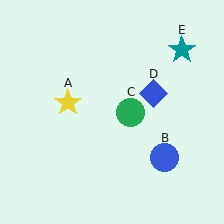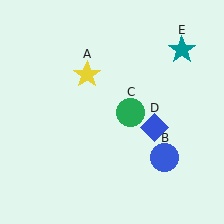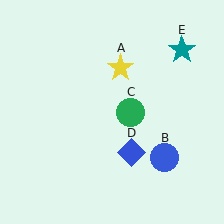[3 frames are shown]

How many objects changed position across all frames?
2 objects changed position: yellow star (object A), blue diamond (object D).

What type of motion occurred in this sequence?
The yellow star (object A), blue diamond (object D) rotated clockwise around the center of the scene.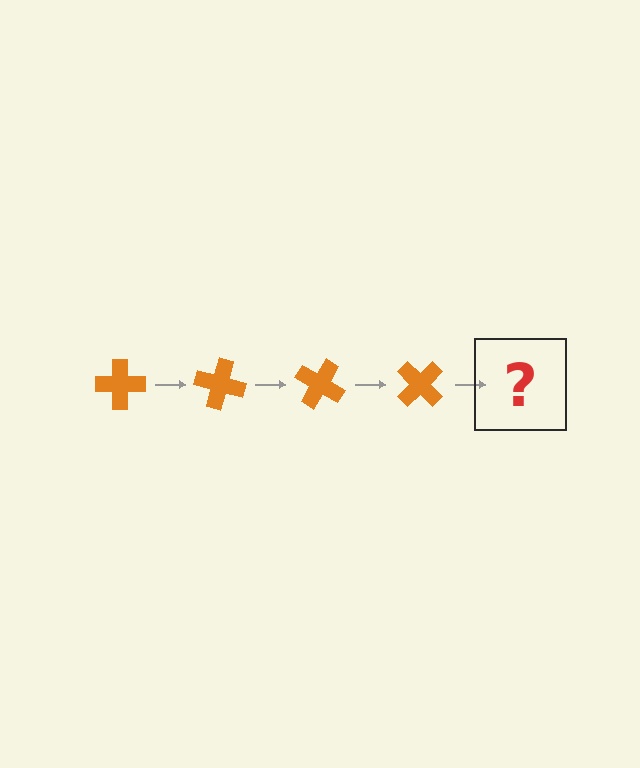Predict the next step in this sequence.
The next step is an orange cross rotated 60 degrees.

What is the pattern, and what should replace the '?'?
The pattern is that the cross rotates 15 degrees each step. The '?' should be an orange cross rotated 60 degrees.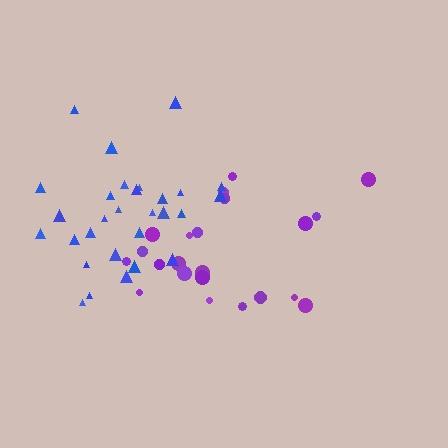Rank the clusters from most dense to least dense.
blue, purple.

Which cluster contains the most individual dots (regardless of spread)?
Blue (29).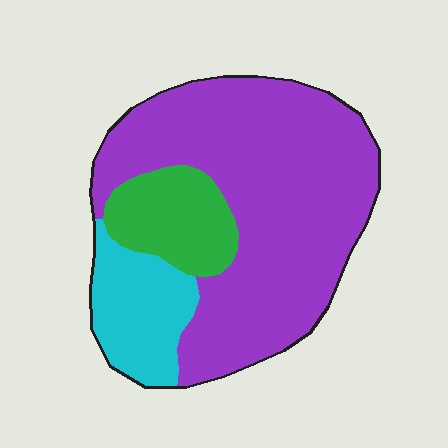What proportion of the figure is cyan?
Cyan takes up about one sixth (1/6) of the figure.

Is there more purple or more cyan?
Purple.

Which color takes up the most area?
Purple, at roughly 70%.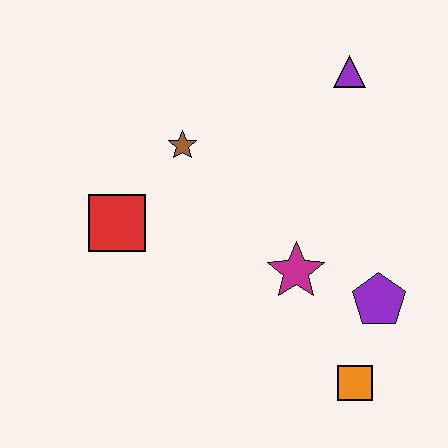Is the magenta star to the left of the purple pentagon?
Yes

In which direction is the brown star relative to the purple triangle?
The brown star is to the left of the purple triangle.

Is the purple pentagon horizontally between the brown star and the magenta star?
No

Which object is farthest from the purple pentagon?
The red square is farthest from the purple pentagon.